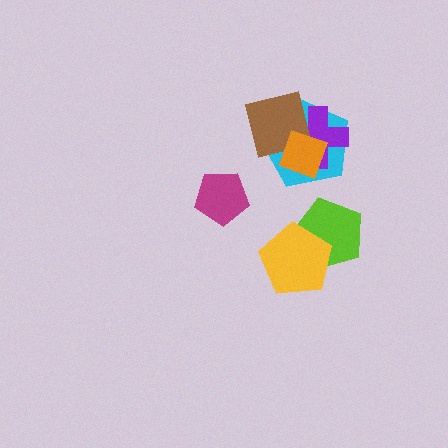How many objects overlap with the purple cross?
3 objects overlap with the purple cross.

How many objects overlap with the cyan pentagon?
3 objects overlap with the cyan pentagon.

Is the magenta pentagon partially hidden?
No, no other shape covers it.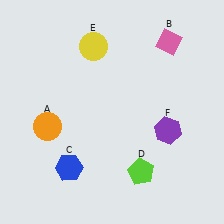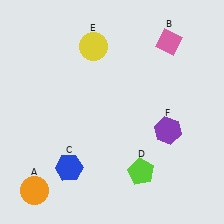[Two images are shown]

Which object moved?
The orange circle (A) moved down.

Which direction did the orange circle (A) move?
The orange circle (A) moved down.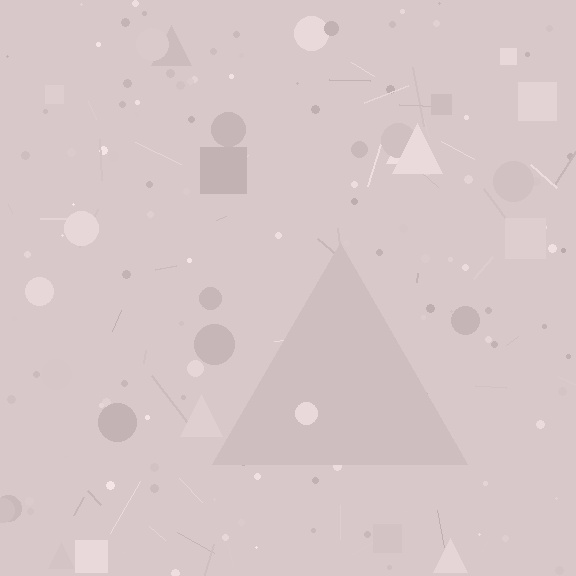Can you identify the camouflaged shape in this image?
The camouflaged shape is a triangle.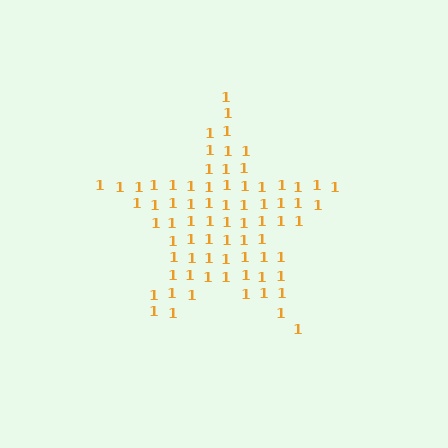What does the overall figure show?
The overall figure shows a star.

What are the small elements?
The small elements are digit 1's.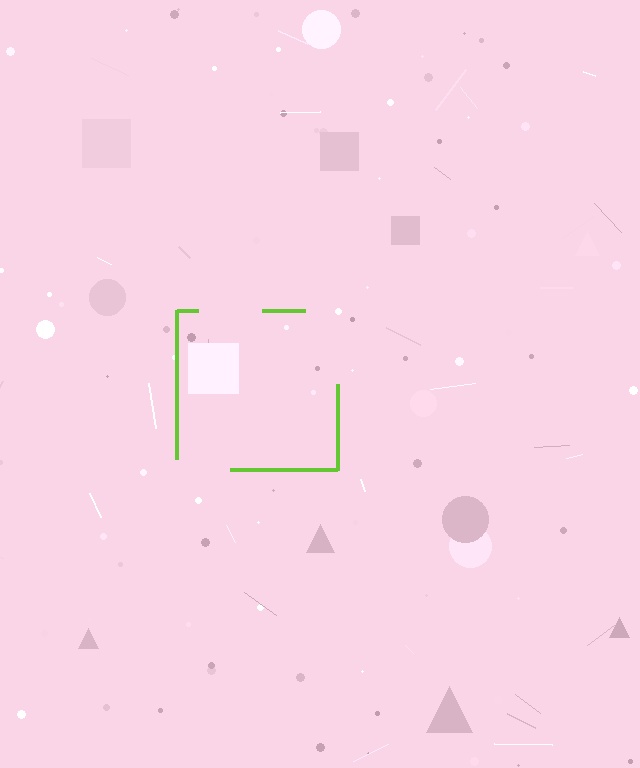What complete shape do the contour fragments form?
The contour fragments form a square.